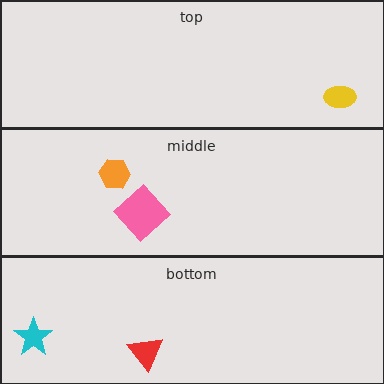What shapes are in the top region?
The yellow ellipse.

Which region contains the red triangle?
The bottom region.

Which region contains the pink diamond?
The middle region.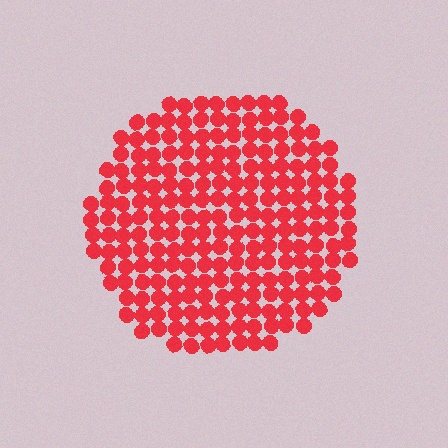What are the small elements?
The small elements are circles.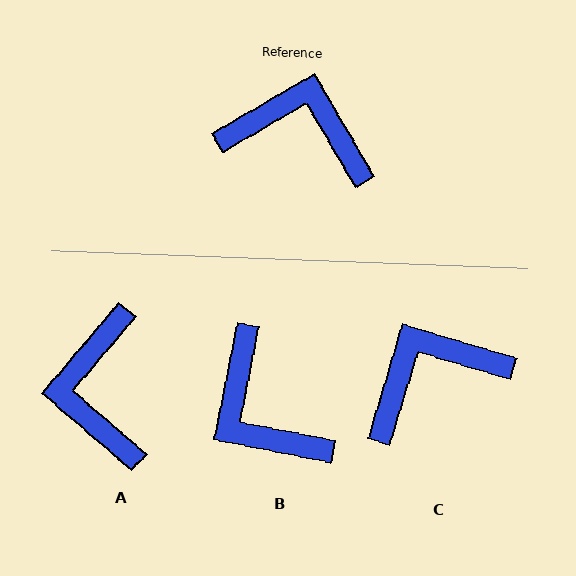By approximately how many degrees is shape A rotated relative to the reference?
Approximately 109 degrees counter-clockwise.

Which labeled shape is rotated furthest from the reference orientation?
B, about 139 degrees away.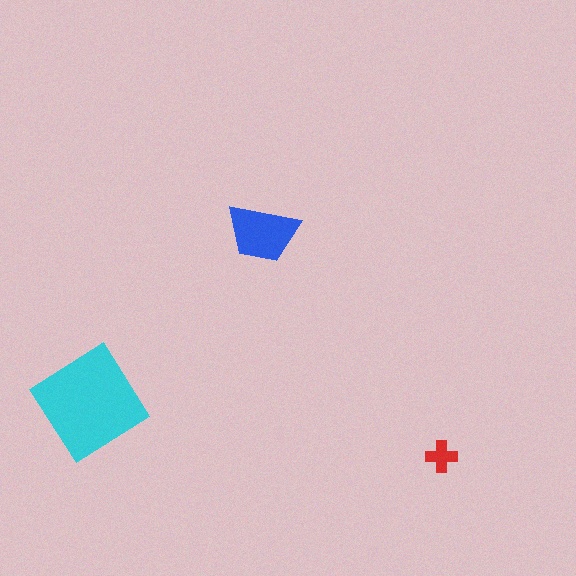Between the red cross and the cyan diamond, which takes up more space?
The cyan diamond.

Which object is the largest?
The cyan diamond.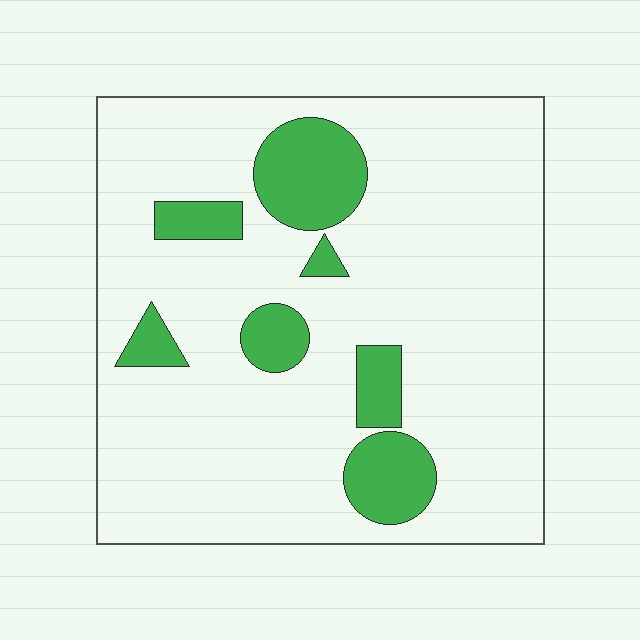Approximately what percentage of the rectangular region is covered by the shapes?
Approximately 15%.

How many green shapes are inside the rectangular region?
7.